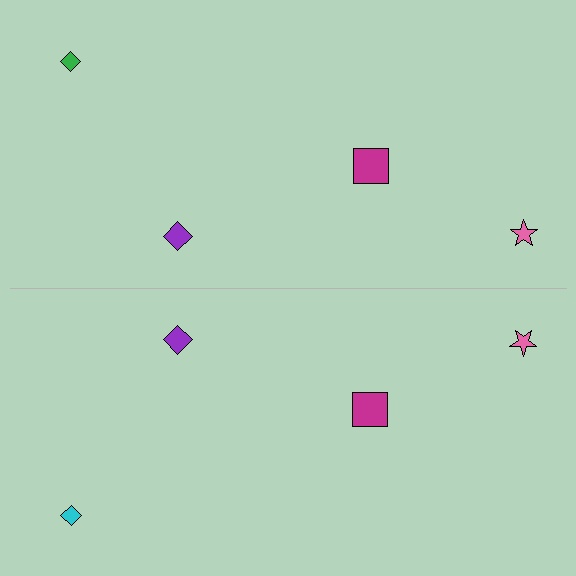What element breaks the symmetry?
The cyan diamond on the bottom side breaks the symmetry — its mirror counterpart is green.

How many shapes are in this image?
There are 8 shapes in this image.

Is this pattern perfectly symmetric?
No, the pattern is not perfectly symmetric. The cyan diamond on the bottom side breaks the symmetry — its mirror counterpart is green.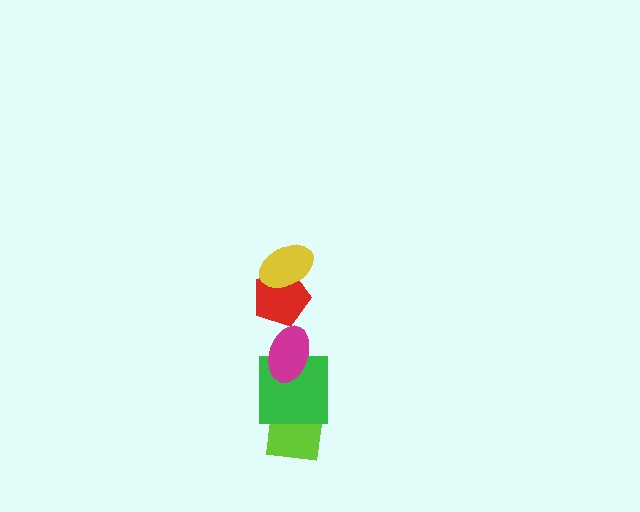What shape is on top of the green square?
The magenta ellipse is on top of the green square.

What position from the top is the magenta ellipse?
The magenta ellipse is 3rd from the top.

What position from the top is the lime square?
The lime square is 5th from the top.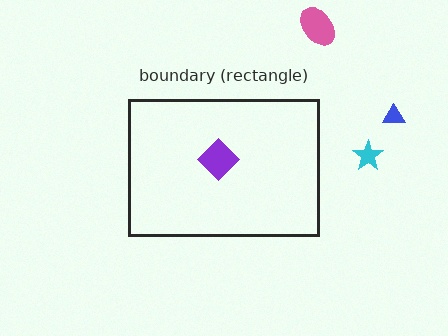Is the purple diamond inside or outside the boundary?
Inside.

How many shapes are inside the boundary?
1 inside, 3 outside.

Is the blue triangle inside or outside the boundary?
Outside.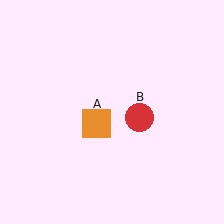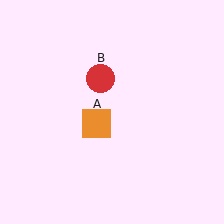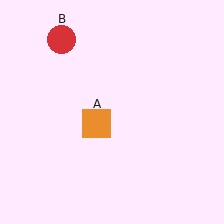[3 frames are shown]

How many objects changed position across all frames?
1 object changed position: red circle (object B).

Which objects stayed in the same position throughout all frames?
Orange square (object A) remained stationary.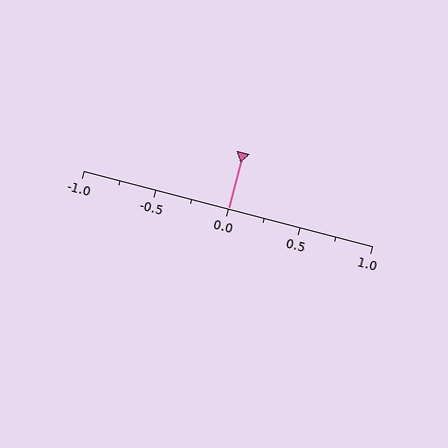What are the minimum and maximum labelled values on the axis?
The axis runs from -1.0 to 1.0.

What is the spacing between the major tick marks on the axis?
The major ticks are spaced 0.5 apart.